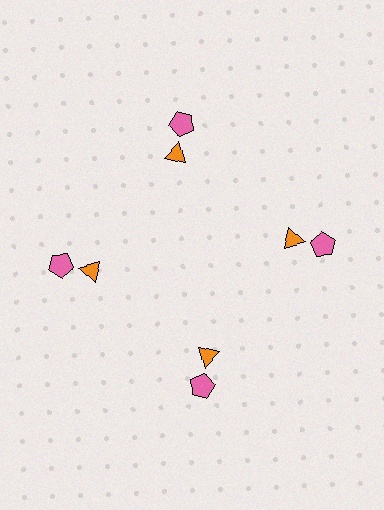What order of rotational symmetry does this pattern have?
This pattern has 4-fold rotational symmetry.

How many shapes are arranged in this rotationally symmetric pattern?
There are 8 shapes, arranged in 4 groups of 2.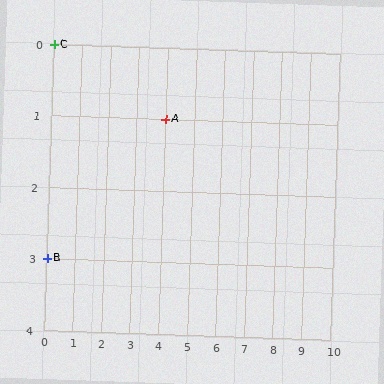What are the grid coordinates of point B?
Point B is at grid coordinates (0, 3).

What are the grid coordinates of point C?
Point C is at grid coordinates (0, 0).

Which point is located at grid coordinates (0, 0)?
Point C is at (0, 0).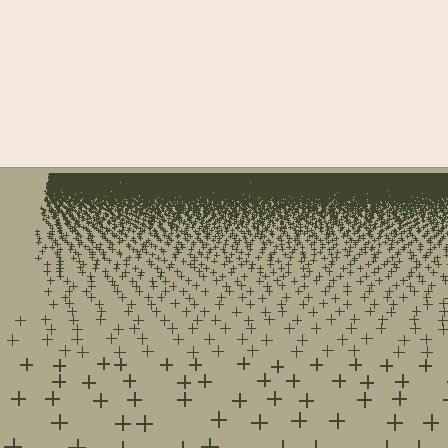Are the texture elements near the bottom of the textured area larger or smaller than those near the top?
Larger. Near the bottom, elements are closer to the viewer and appear at a bigger on-screen size.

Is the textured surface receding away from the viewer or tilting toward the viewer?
The surface is receding away from the viewer. Texture elements get smaller and denser toward the top.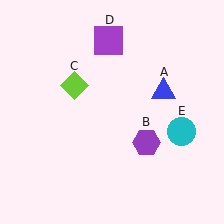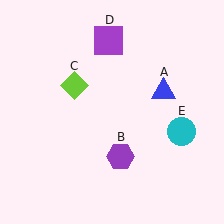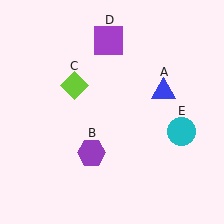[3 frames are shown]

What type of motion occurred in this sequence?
The purple hexagon (object B) rotated clockwise around the center of the scene.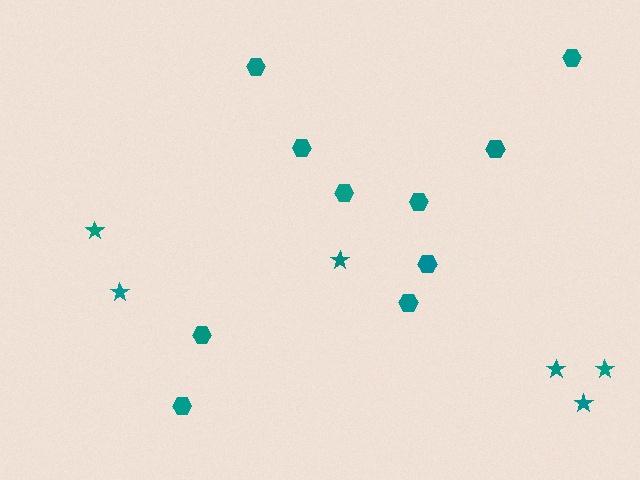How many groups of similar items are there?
There are 2 groups: one group of hexagons (10) and one group of stars (6).